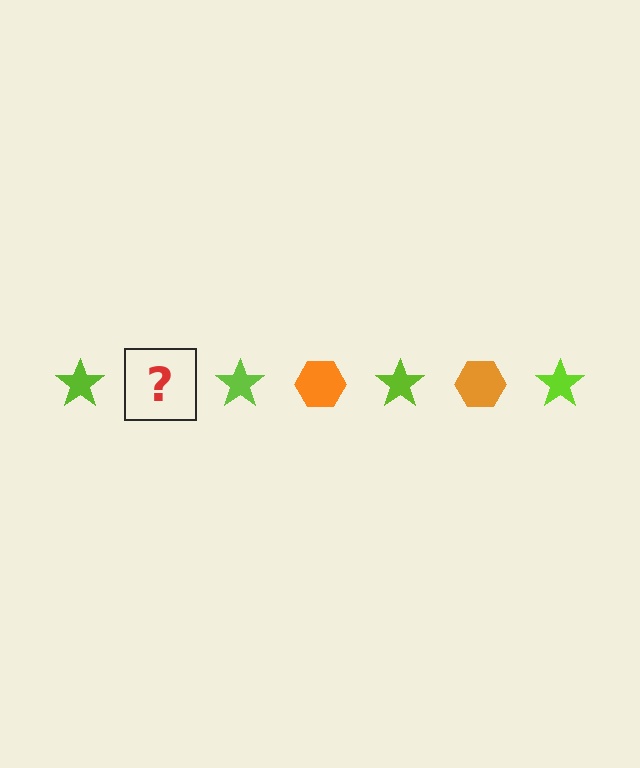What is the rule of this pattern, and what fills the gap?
The rule is that the pattern alternates between lime star and orange hexagon. The gap should be filled with an orange hexagon.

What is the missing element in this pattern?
The missing element is an orange hexagon.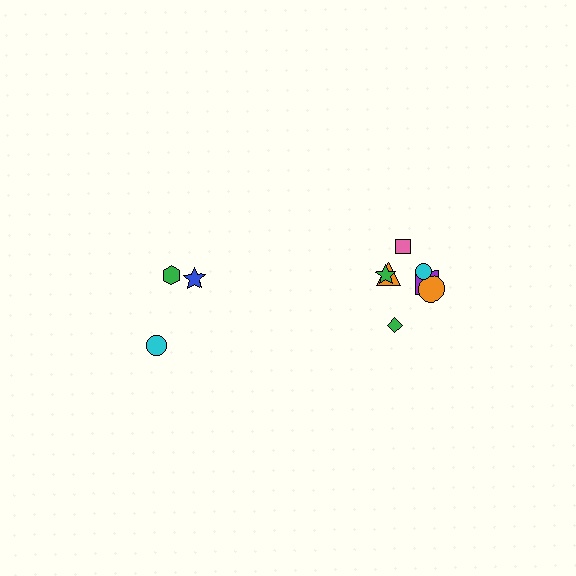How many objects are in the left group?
There are 3 objects.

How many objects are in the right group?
There are 7 objects.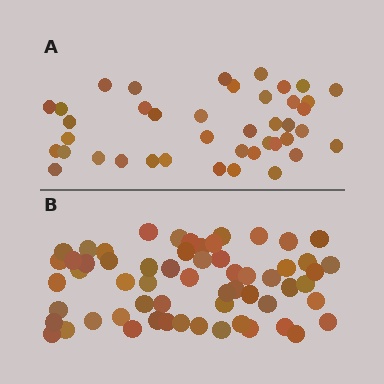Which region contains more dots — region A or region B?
Region B (the bottom region) has more dots.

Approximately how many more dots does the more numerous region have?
Region B has approximately 20 more dots than region A.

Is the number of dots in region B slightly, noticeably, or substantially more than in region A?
Region B has substantially more. The ratio is roughly 1.5 to 1.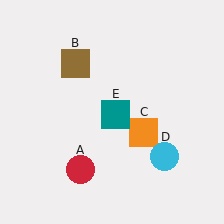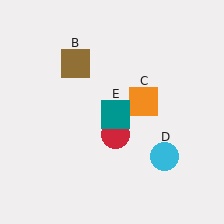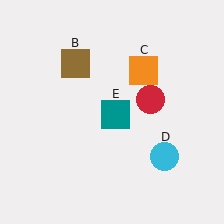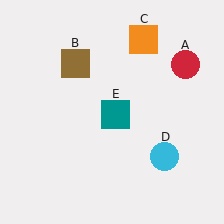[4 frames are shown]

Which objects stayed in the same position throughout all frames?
Brown square (object B) and cyan circle (object D) and teal square (object E) remained stationary.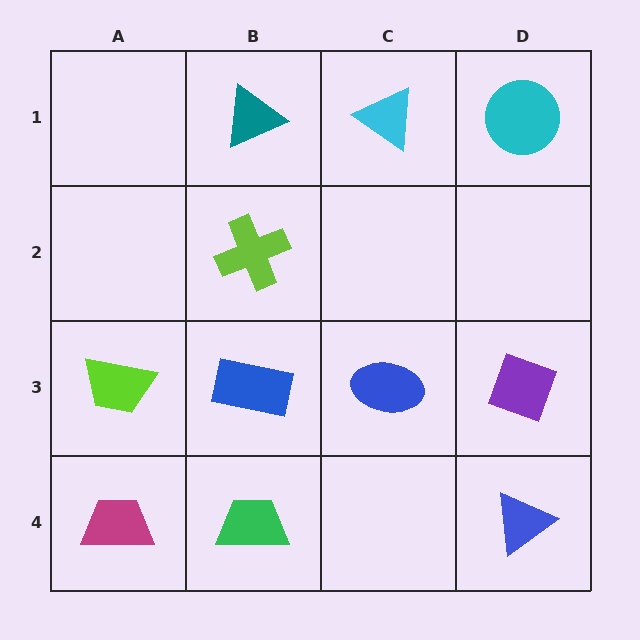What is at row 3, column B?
A blue rectangle.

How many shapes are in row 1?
3 shapes.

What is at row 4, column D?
A blue triangle.